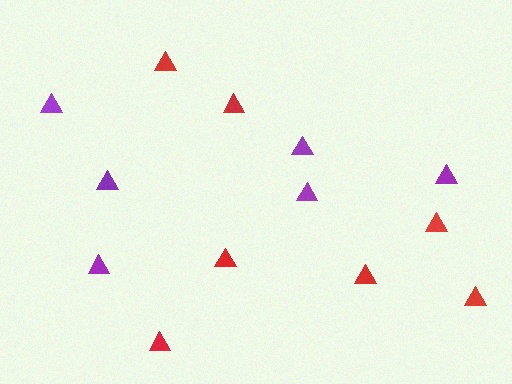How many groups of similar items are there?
There are 2 groups: one group of red triangles (7) and one group of purple triangles (6).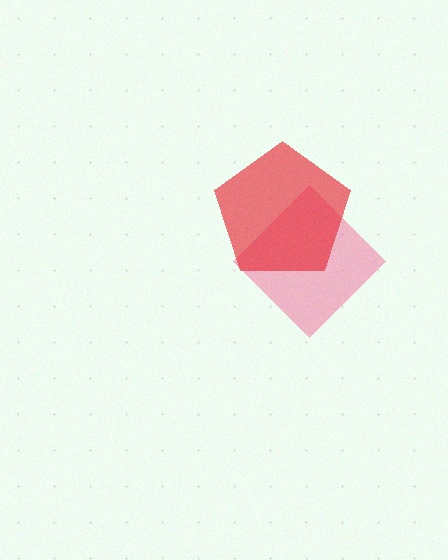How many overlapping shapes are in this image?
There are 2 overlapping shapes in the image.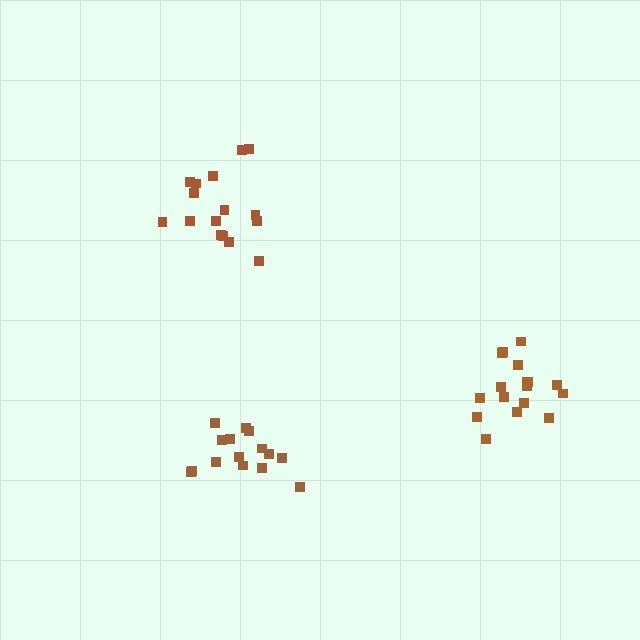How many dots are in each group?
Group 1: 15 dots, Group 2: 17 dots, Group 3: 16 dots (48 total).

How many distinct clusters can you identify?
There are 3 distinct clusters.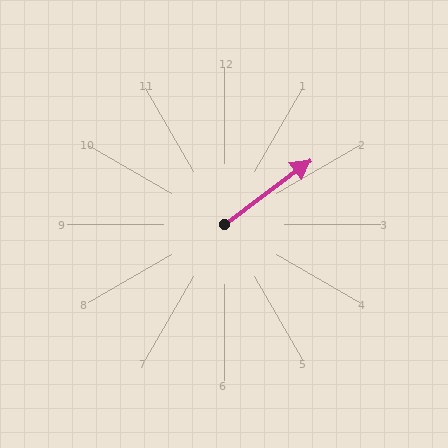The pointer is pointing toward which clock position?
Roughly 2 o'clock.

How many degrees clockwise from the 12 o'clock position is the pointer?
Approximately 53 degrees.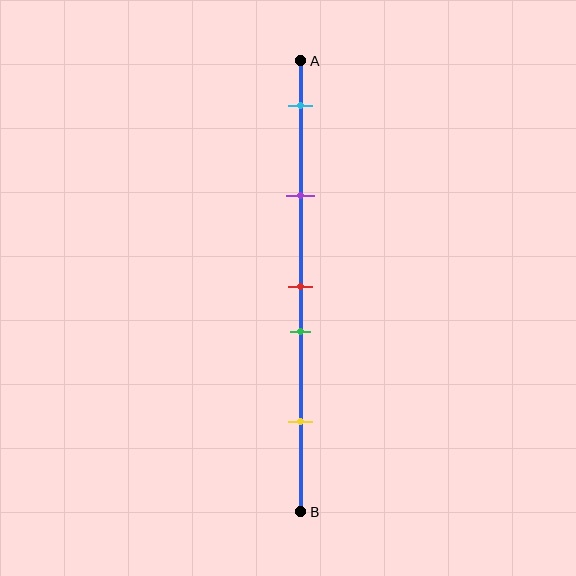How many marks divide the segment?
There are 5 marks dividing the segment.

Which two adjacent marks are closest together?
The red and green marks are the closest adjacent pair.